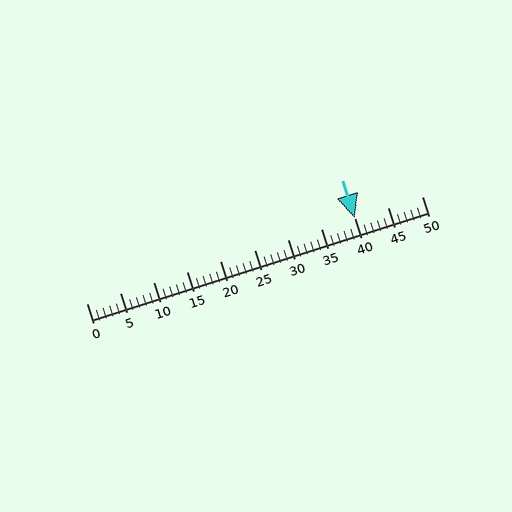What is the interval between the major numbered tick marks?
The major tick marks are spaced 5 units apart.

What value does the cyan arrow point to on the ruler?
The cyan arrow points to approximately 40.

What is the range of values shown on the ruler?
The ruler shows values from 0 to 50.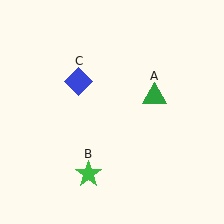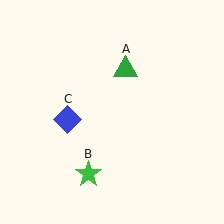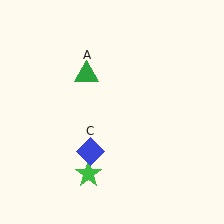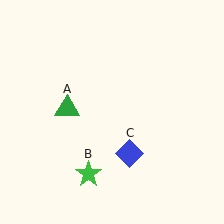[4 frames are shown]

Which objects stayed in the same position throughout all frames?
Green star (object B) remained stationary.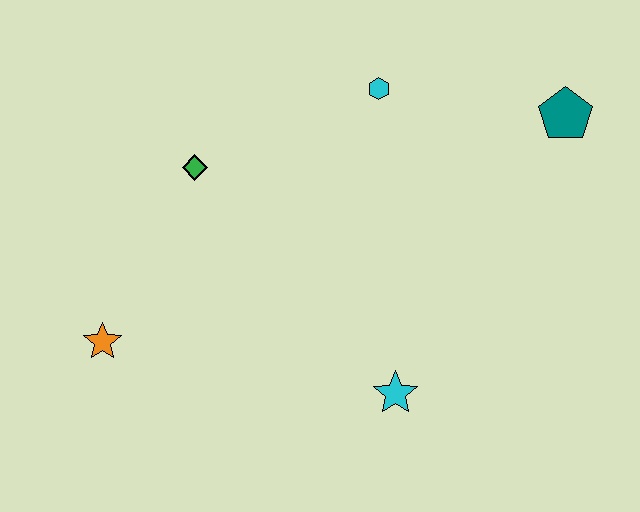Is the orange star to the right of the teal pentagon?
No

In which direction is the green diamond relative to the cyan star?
The green diamond is above the cyan star.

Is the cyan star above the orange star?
No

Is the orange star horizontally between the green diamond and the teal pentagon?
No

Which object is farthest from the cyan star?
The teal pentagon is farthest from the cyan star.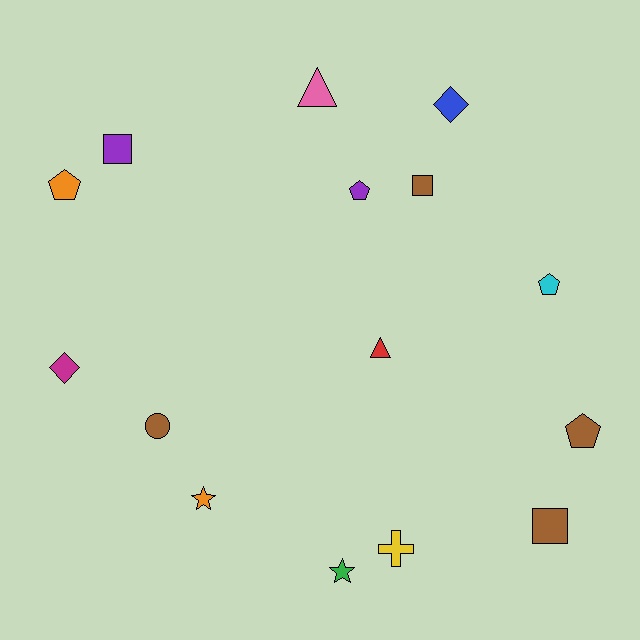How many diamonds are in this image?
There are 2 diamonds.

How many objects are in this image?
There are 15 objects.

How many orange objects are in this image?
There are 2 orange objects.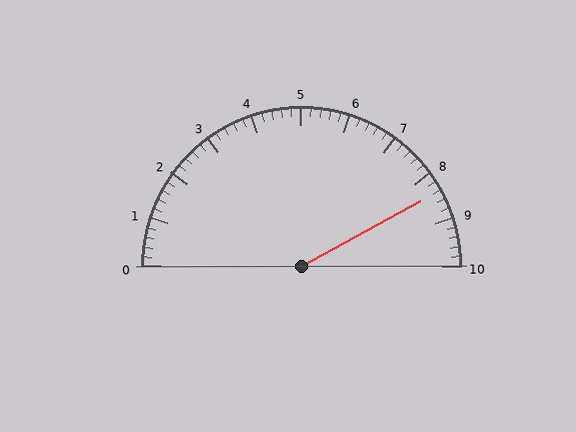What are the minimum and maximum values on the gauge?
The gauge ranges from 0 to 10.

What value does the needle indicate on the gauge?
The needle indicates approximately 8.4.